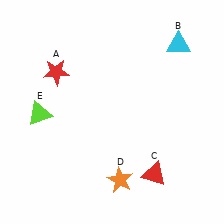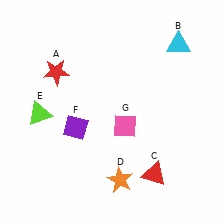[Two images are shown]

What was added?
A purple diamond (F), a pink diamond (G) were added in Image 2.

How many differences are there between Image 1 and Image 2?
There are 2 differences between the two images.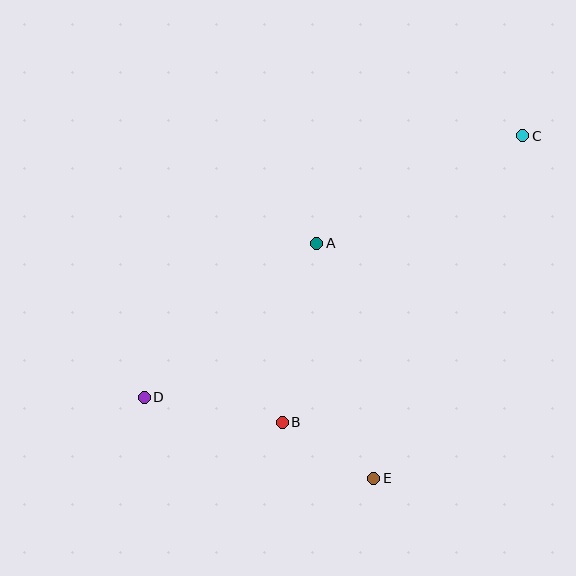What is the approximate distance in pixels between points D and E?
The distance between D and E is approximately 244 pixels.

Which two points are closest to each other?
Points B and E are closest to each other.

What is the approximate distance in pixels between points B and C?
The distance between B and C is approximately 374 pixels.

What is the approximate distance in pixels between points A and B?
The distance between A and B is approximately 183 pixels.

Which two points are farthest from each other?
Points C and D are farthest from each other.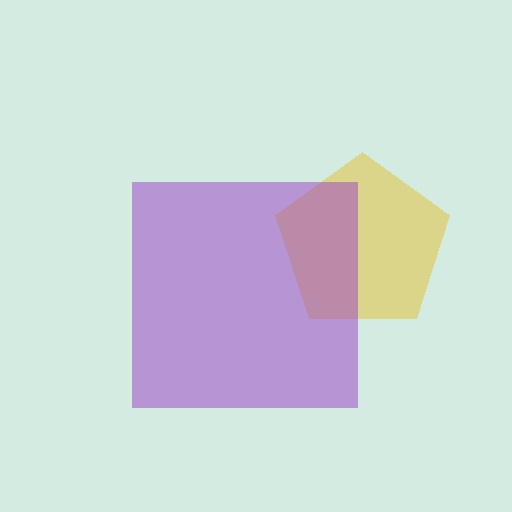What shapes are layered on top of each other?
The layered shapes are: a yellow pentagon, a purple square.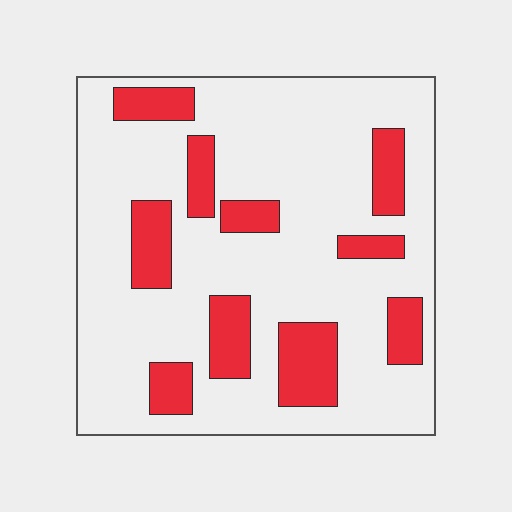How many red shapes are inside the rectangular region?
10.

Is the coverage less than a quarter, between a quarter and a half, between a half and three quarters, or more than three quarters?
Less than a quarter.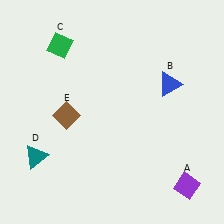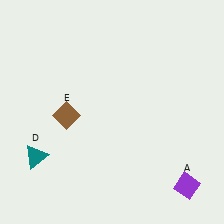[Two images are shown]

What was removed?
The blue triangle (B), the green diamond (C) were removed in Image 2.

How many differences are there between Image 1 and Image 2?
There are 2 differences between the two images.